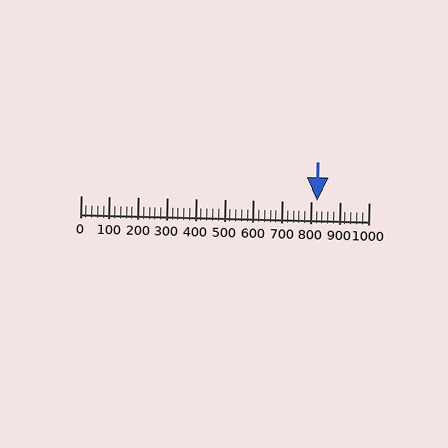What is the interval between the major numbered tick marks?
The major tick marks are spaced 100 units apart.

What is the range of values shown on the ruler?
The ruler shows values from 0 to 1000.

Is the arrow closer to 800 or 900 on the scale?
The arrow is closer to 800.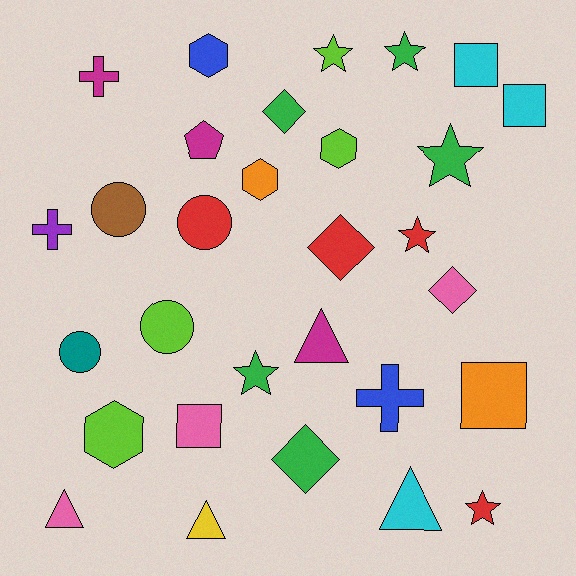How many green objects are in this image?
There are 5 green objects.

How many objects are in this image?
There are 30 objects.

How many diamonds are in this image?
There are 4 diamonds.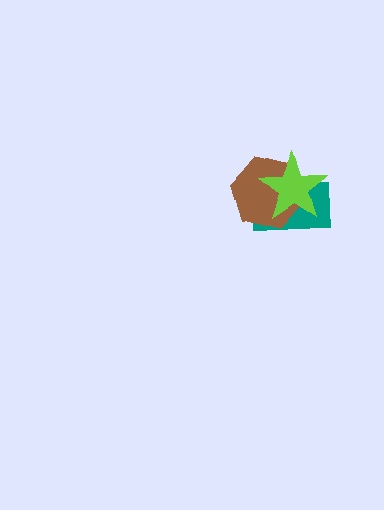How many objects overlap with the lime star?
2 objects overlap with the lime star.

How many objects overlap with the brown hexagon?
2 objects overlap with the brown hexagon.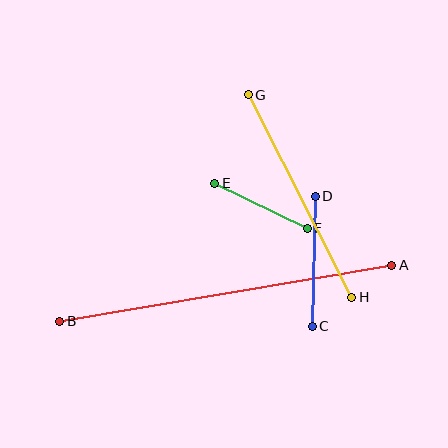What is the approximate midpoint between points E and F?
The midpoint is at approximately (261, 206) pixels.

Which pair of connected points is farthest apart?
Points A and B are farthest apart.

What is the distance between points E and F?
The distance is approximately 103 pixels.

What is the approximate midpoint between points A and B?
The midpoint is at approximately (226, 293) pixels.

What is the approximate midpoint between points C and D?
The midpoint is at approximately (314, 261) pixels.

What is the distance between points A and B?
The distance is approximately 337 pixels.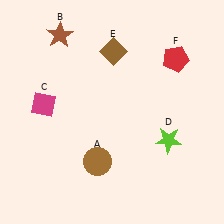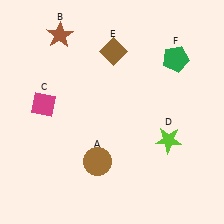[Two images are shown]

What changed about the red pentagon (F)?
In Image 1, F is red. In Image 2, it changed to green.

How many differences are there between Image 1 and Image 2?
There is 1 difference between the two images.